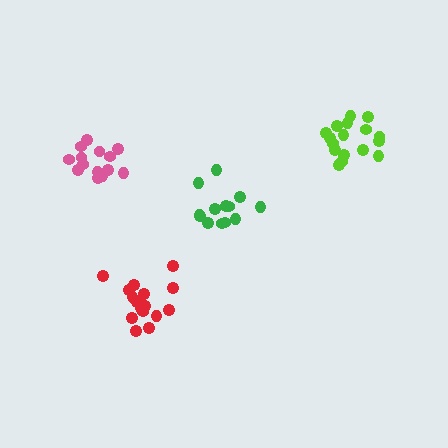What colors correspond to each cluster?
The clusters are colored: pink, lime, red, green.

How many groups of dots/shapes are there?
There are 4 groups.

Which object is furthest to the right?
The lime cluster is rightmost.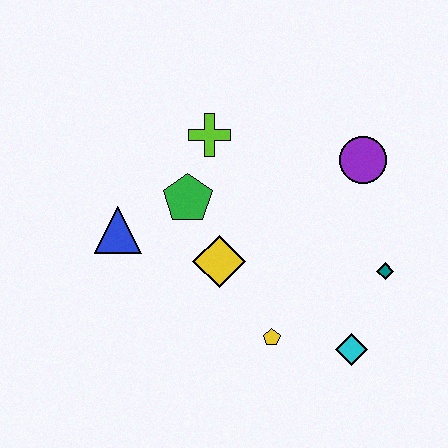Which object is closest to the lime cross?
The green pentagon is closest to the lime cross.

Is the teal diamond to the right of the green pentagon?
Yes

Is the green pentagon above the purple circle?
No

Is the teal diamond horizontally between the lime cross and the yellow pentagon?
No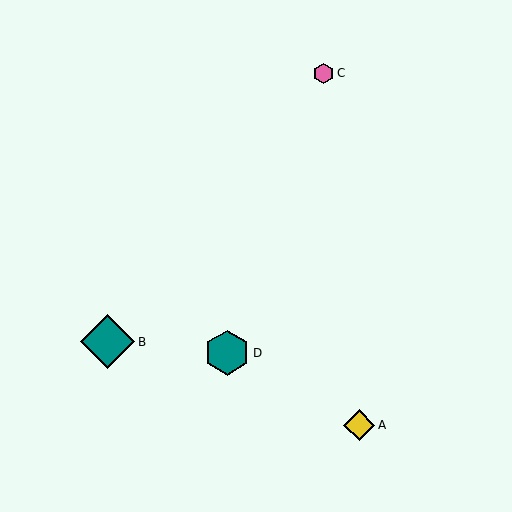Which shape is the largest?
The teal diamond (labeled B) is the largest.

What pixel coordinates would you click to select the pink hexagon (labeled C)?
Click at (324, 73) to select the pink hexagon C.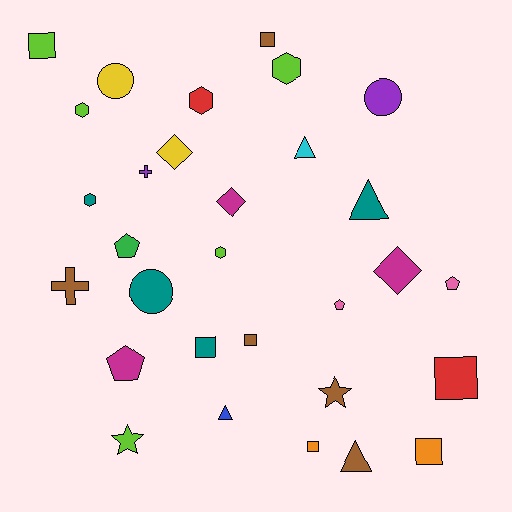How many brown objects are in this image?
There are 5 brown objects.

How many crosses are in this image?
There are 2 crosses.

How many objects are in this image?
There are 30 objects.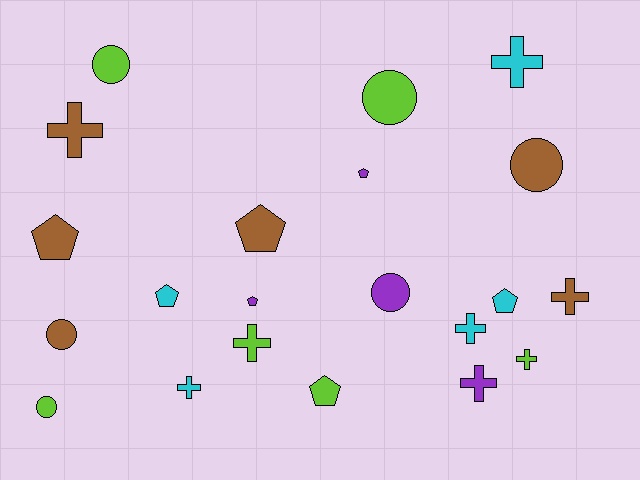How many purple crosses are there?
There is 1 purple cross.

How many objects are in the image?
There are 21 objects.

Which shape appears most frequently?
Cross, with 8 objects.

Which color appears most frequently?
Lime, with 6 objects.